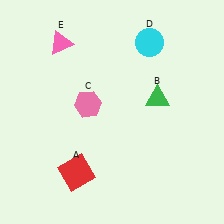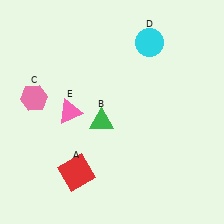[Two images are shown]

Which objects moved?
The objects that moved are: the green triangle (B), the pink hexagon (C), the pink triangle (E).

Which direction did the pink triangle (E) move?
The pink triangle (E) moved down.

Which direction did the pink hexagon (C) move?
The pink hexagon (C) moved left.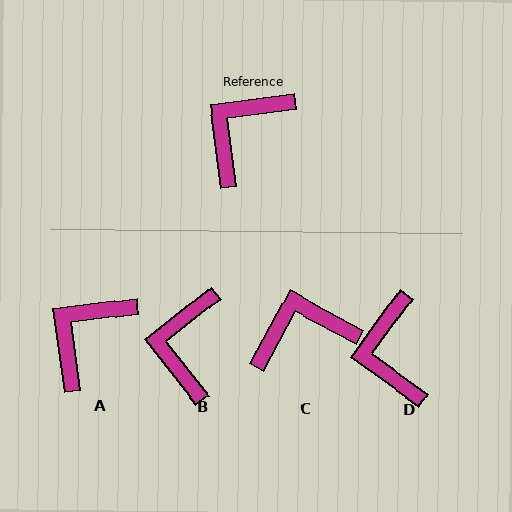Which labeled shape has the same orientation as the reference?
A.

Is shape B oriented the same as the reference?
No, it is off by about 31 degrees.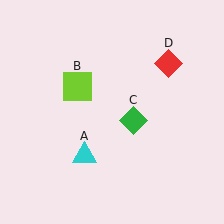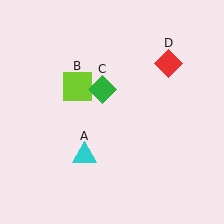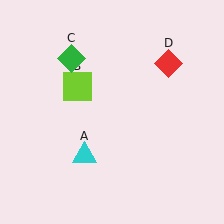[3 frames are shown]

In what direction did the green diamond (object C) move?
The green diamond (object C) moved up and to the left.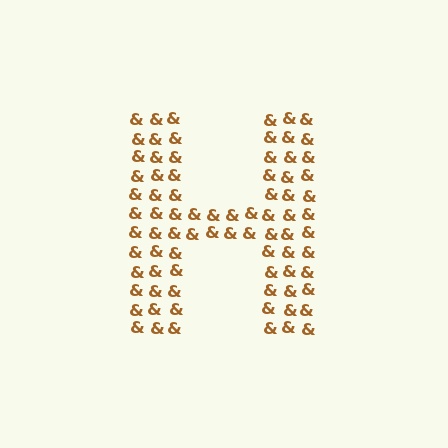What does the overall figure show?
The overall figure shows the letter H.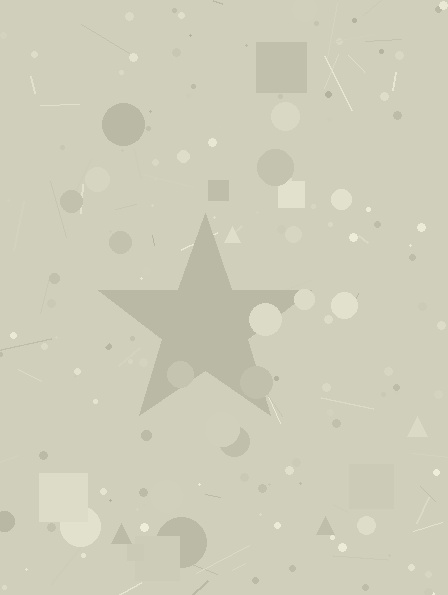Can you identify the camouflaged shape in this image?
The camouflaged shape is a star.